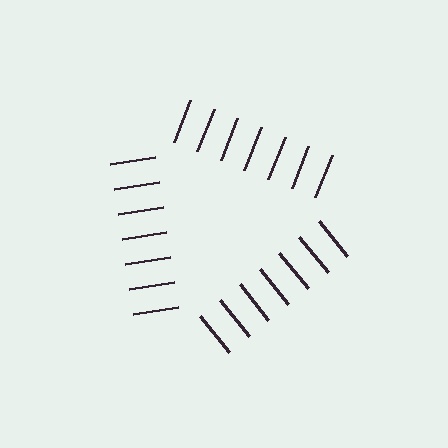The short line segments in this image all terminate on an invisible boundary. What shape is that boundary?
An illusory triangle — the line segments terminate on its edges but no continuous stroke is drawn.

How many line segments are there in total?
21 — 7 along each of the 3 edges.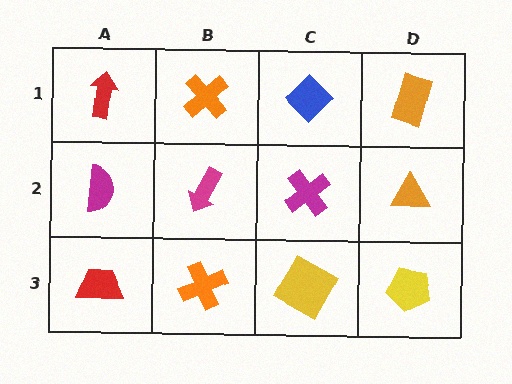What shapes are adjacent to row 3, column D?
An orange triangle (row 2, column D), a yellow square (row 3, column C).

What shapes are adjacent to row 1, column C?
A magenta cross (row 2, column C), an orange cross (row 1, column B), an orange rectangle (row 1, column D).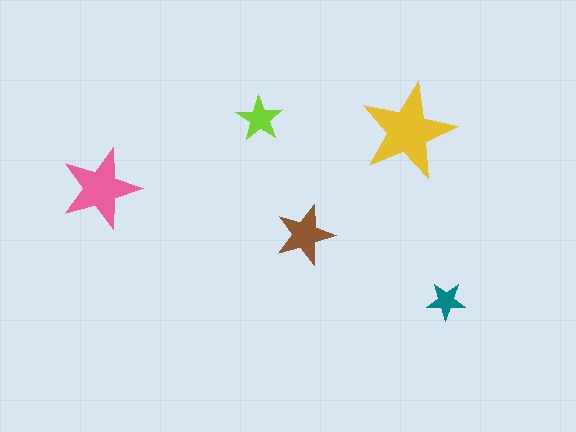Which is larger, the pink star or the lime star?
The pink one.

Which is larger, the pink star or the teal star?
The pink one.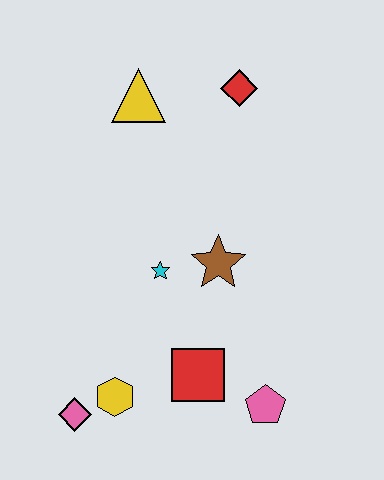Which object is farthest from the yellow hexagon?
The red diamond is farthest from the yellow hexagon.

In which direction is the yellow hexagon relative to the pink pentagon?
The yellow hexagon is to the left of the pink pentagon.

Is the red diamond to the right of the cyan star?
Yes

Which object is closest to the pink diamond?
The yellow hexagon is closest to the pink diamond.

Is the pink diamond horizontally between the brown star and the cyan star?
No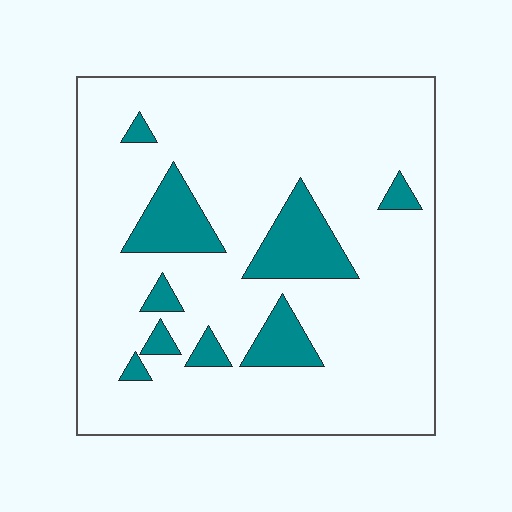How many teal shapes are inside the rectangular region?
9.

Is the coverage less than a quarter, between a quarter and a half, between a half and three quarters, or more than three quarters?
Less than a quarter.